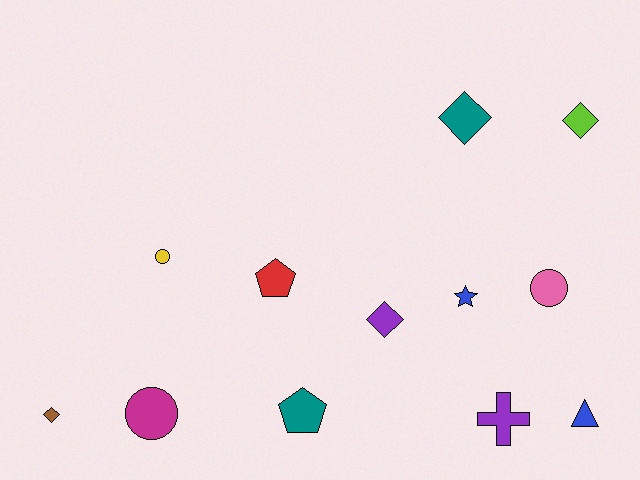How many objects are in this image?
There are 12 objects.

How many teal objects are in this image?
There are 2 teal objects.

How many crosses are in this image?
There is 1 cross.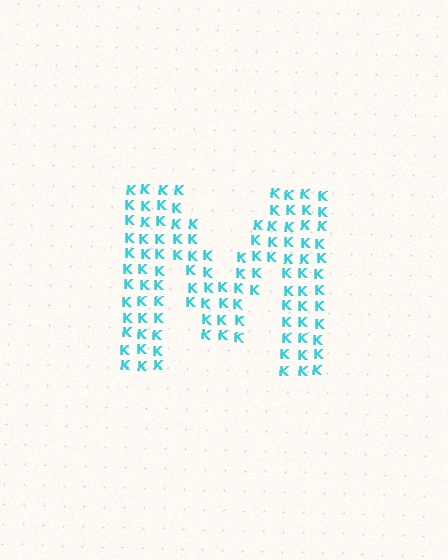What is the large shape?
The large shape is the letter M.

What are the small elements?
The small elements are letter K's.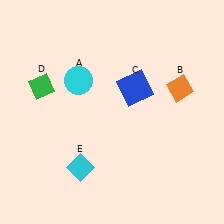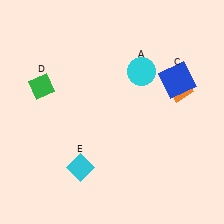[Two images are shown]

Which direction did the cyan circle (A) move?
The cyan circle (A) moved right.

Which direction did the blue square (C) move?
The blue square (C) moved right.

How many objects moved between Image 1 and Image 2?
2 objects moved between the two images.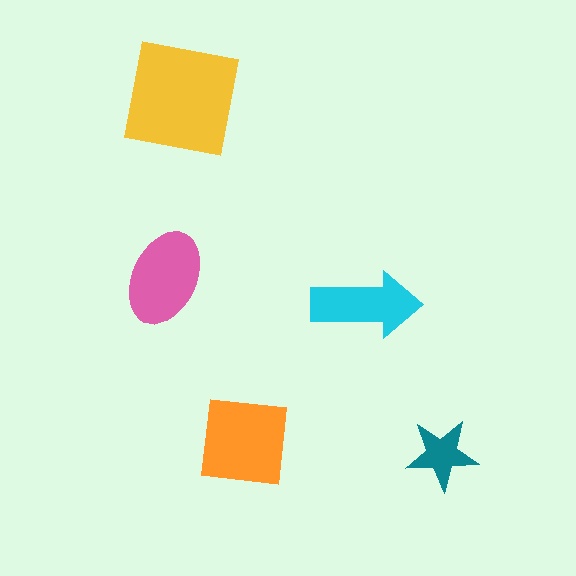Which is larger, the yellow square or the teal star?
The yellow square.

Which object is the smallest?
The teal star.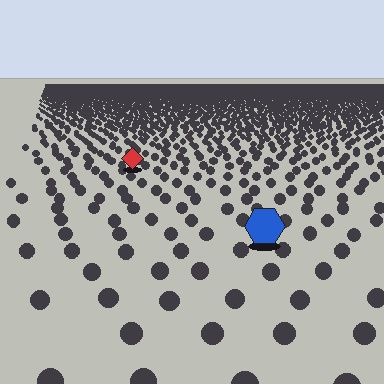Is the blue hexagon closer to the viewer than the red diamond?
Yes. The blue hexagon is closer — you can tell from the texture gradient: the ground texture is coarser near it.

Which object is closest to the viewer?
The blue hexagon is closest. The texture marks near it are larger and more spread out.